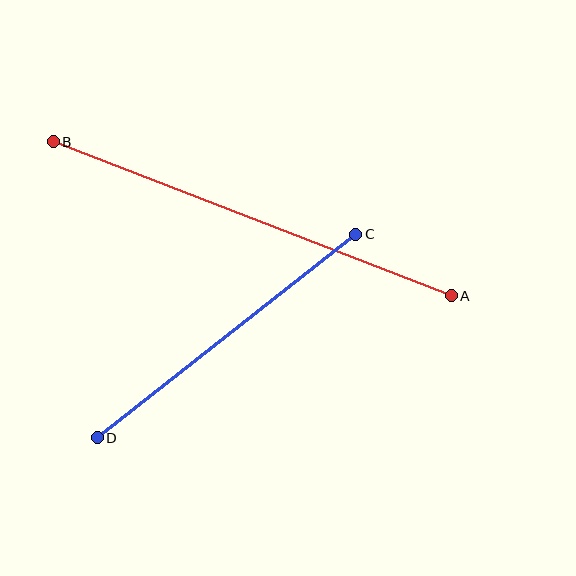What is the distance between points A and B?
The distance is approximately 427 pixels.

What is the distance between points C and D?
The distance is approximately 329 pixels.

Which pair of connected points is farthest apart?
Points A and B are farthest apart.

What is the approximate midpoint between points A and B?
The midpoint is at approximately (252, 219) pixels.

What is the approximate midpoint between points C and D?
The midpoint is at approximately (226, 336) pixels.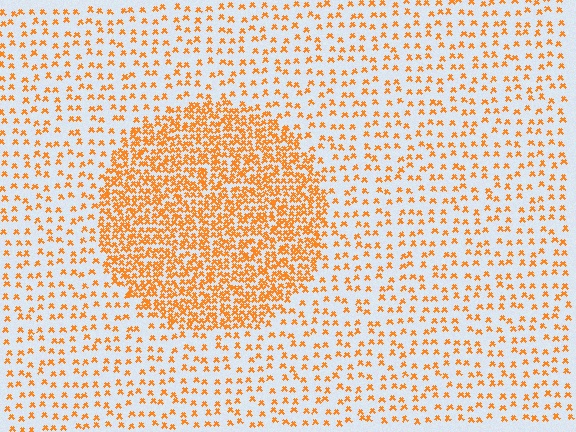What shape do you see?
I see a circle.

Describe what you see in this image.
The image contains small orange elements arranged at two different densities. A circle-shaped region is visible where the elements are more densely packed than the surrounding area.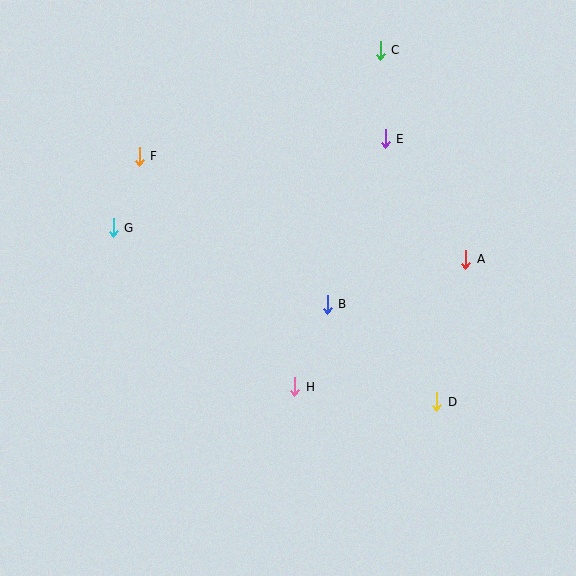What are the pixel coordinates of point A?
Point A is at (466, 259).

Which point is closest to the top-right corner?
Point C is closest to the top-right corner.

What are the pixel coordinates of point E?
Point E is at (385, 139).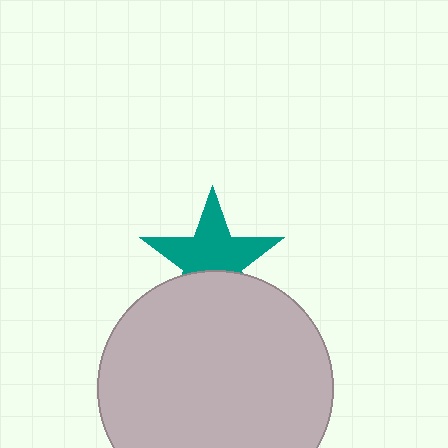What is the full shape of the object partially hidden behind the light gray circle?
The partially hidden object is a teal star.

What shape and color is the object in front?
The object in front is a light gray circle.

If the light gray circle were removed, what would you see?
You would see the complete teal star.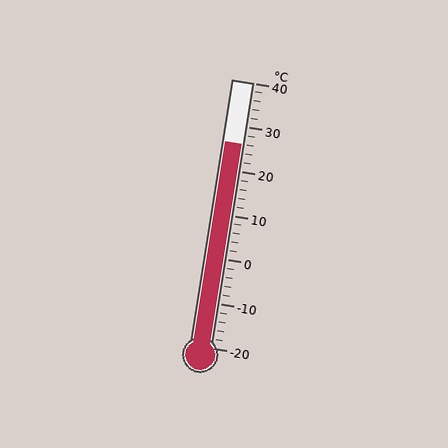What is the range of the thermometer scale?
The thermometer scale ranges from -20°C to 40°C.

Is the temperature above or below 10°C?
The temperature is above 10°C.